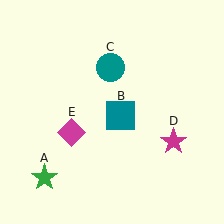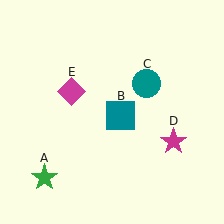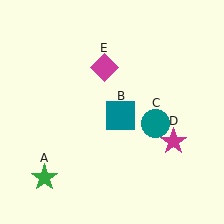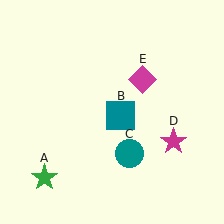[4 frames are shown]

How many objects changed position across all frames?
2 objects changed position: teal circle (object C), magenta diamond (object E).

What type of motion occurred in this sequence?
The teal circle (object C), magenta diamond (object E) rotated clockwise around the center of the scene.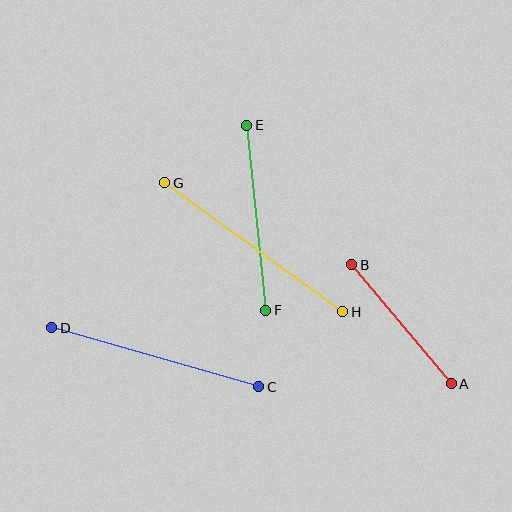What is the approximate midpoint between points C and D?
The midpoint is at approximately (155, 357) pixels.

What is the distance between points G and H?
The distance is approximately 220 pixels.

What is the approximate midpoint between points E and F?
The midpoint is at approximately (256, 218) pixels.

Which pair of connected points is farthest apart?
Points G and H are farthest apart.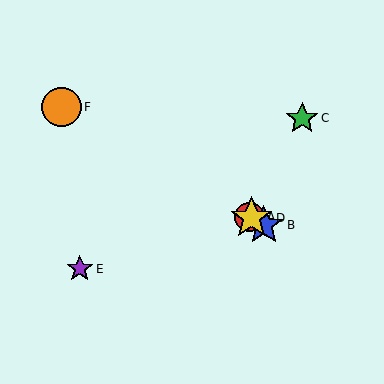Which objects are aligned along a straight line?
Objects A, B, D, F are aligned along a straight line.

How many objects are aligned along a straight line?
4 objects (A, B, D, F) are aligned along a straight line.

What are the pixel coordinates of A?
Object A is at (249, 217).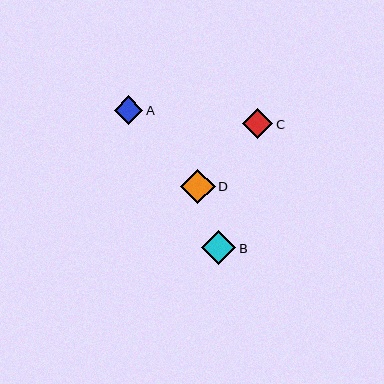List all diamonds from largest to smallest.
From largest to smallest: B, D, C, A.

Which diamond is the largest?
Diamond B is the largest with a size of approximately 35 pixels.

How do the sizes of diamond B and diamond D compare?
Diamond B and diamond D are approximately the same size.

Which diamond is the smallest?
Diamond A is the smallest with a size of approximately 28 pixels.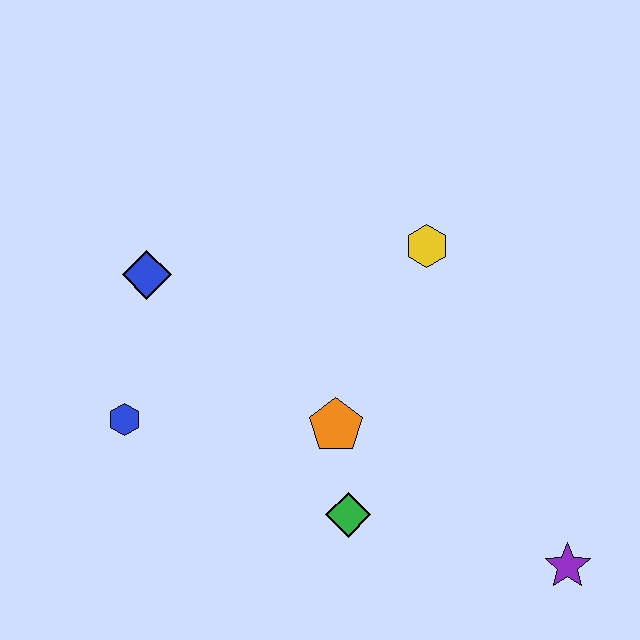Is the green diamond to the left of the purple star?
Yes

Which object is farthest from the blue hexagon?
The purple star is farthest from the blue hexagon.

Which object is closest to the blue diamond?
The blue hexagon is closest to the blue diamond.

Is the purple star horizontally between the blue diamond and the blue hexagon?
No